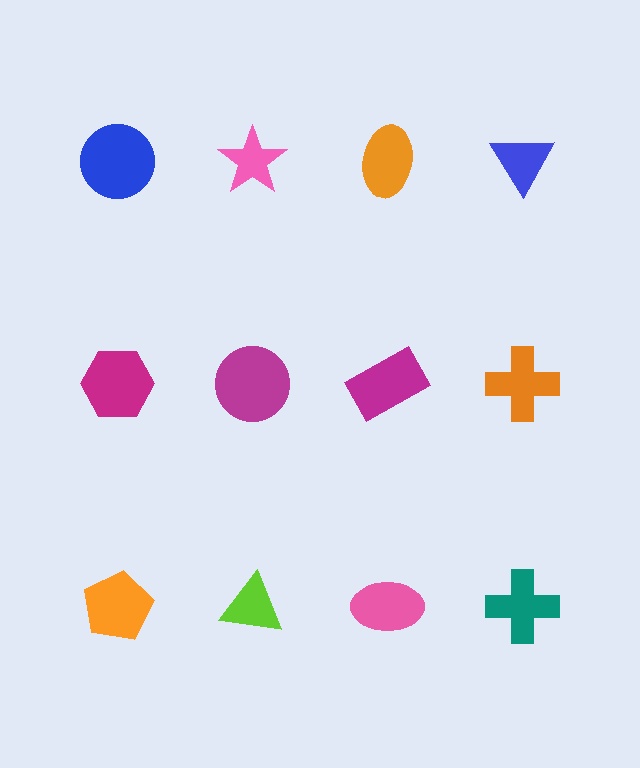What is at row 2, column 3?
A magenta rectangle.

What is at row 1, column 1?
A blue circle.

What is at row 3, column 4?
A teal cross.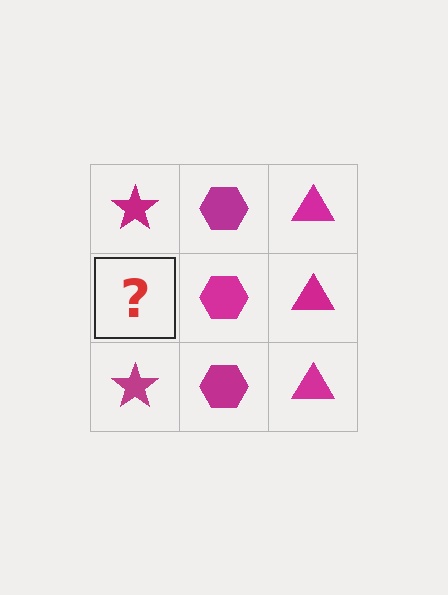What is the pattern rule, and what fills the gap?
The rule is that each column has a consistent shape. The gap should be filled with a magenta star.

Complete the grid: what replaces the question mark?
The question mark should be replaced with a magenta star.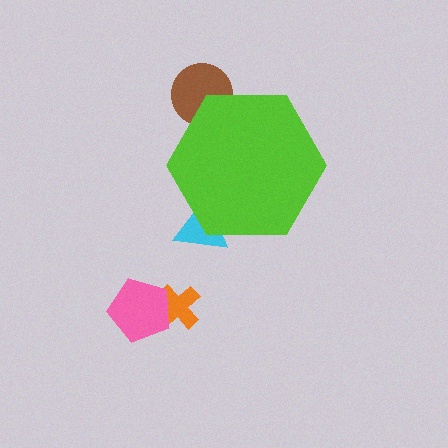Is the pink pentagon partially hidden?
No, the pink pentagon is fully visible.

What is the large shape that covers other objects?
A lime hexagon.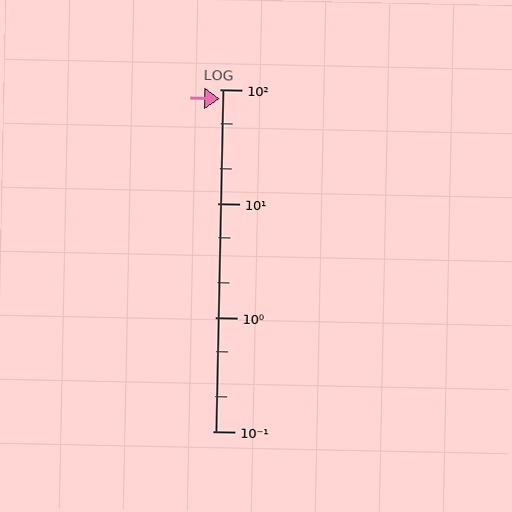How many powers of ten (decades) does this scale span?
The scale spans 3 decades, from 0.1 to 100.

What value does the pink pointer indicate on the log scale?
The pointer indicates approximately 82.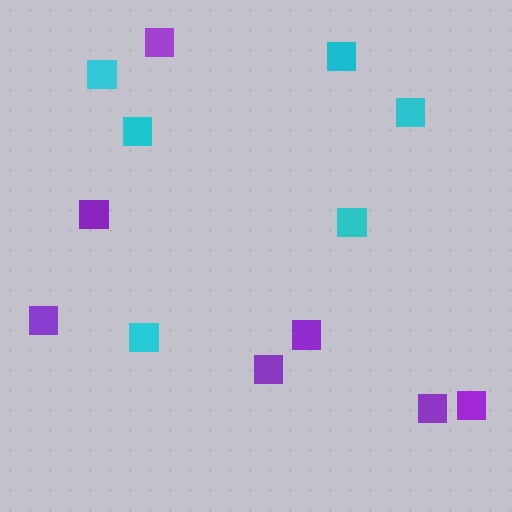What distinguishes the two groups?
There are 2 groups: one group of purple squares (7) and one group of cyan squares (6).